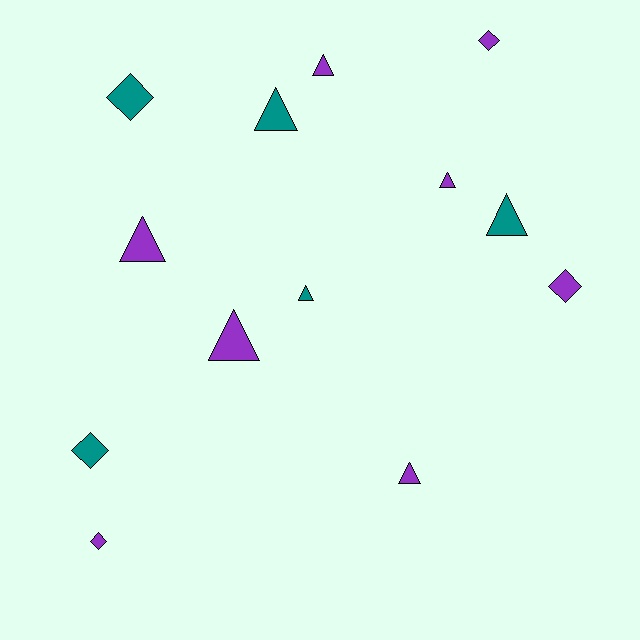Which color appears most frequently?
Purple, with 8 objects.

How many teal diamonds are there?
There are 2 teal diamonds.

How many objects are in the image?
There are 13 objects.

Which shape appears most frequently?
Triangle, with 8 objects.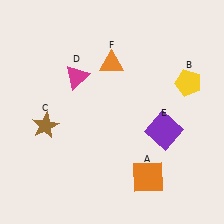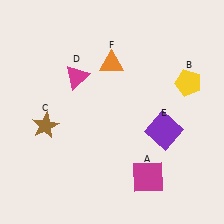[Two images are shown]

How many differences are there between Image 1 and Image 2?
There is 1 difference between the two images.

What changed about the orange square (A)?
In Image 1, A is orange. In Image 2, it changed to magenta.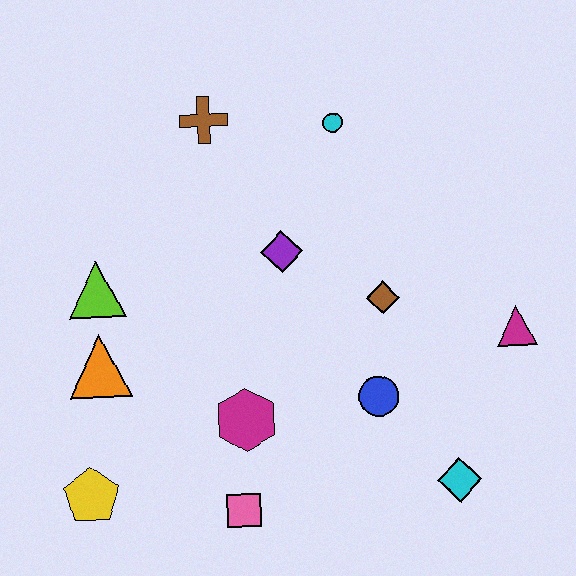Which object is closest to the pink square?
The magenta hexagon is closest to the pink square.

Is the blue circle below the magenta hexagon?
No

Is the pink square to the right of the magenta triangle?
No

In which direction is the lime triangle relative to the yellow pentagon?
The lime triangle is above the yellow pentagon.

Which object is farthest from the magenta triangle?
The yellow pentagon is farthest from the magenta triangle.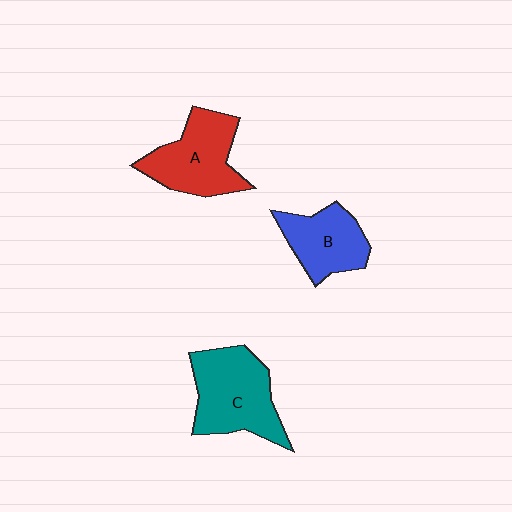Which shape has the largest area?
Shape C (teal).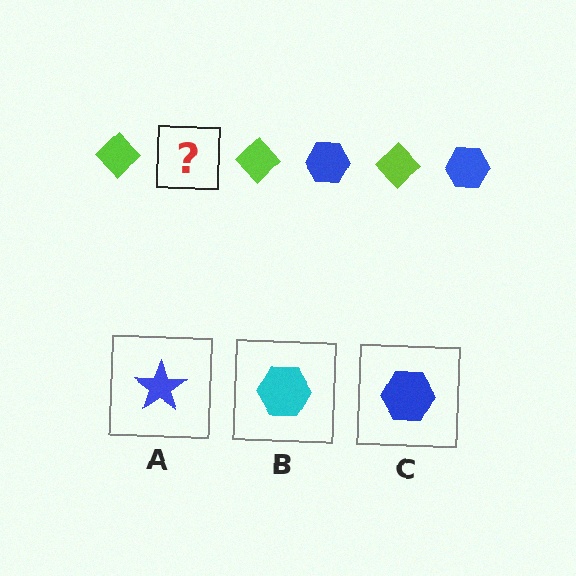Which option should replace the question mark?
Option C.